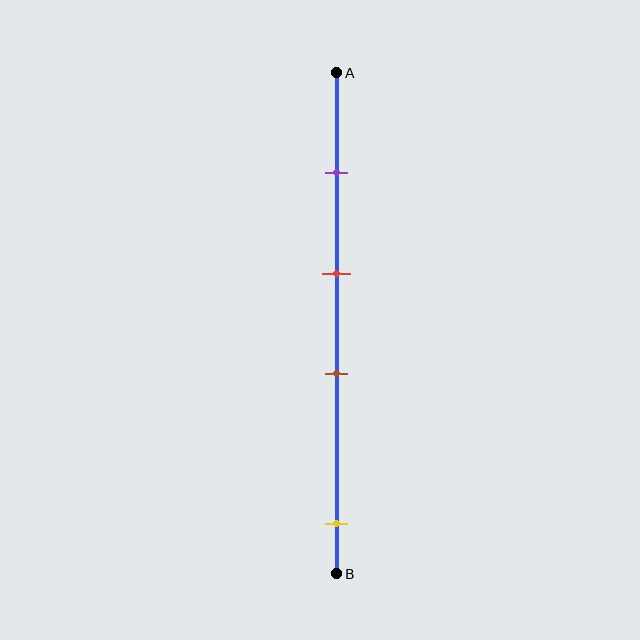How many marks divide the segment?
There are 4 marks dividing the segment.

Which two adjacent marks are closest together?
The red and brown marks are the closest adjacent pair.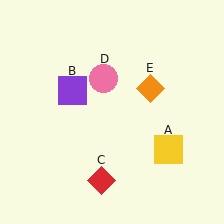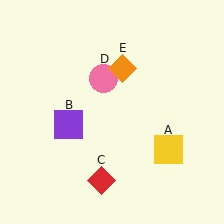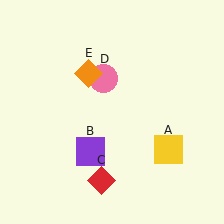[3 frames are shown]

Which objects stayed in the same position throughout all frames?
Yellow square (object A) and red diamond (object C) and pink circle (object D) remained stationary.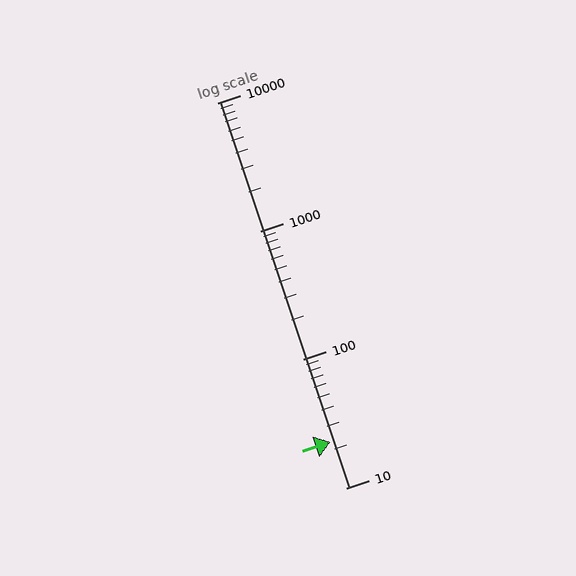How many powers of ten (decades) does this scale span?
The scale spans 3 decades, from 10 to 10000.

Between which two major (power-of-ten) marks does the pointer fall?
The pointer is between 10 and 100.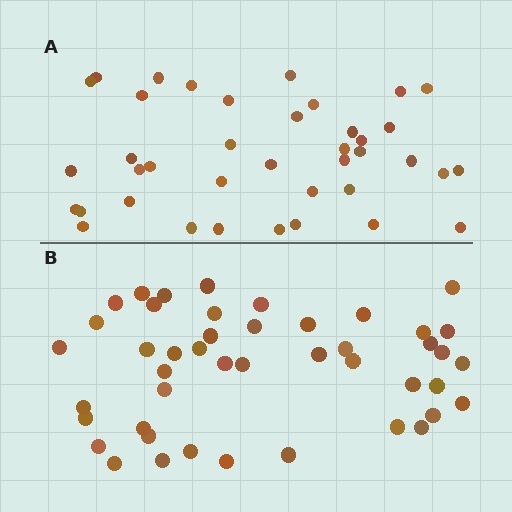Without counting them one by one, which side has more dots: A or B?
Region B (the bottom region) has more dots.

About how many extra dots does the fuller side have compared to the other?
Region B has about 6 more dots than region A.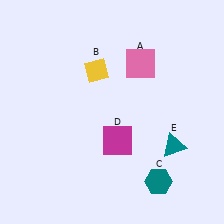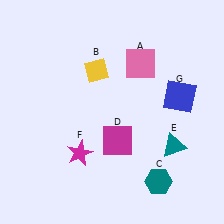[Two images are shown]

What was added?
A magenta star (F), a blue square (G) were added in Image 2.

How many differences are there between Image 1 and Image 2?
There are 2 differences between the two images.